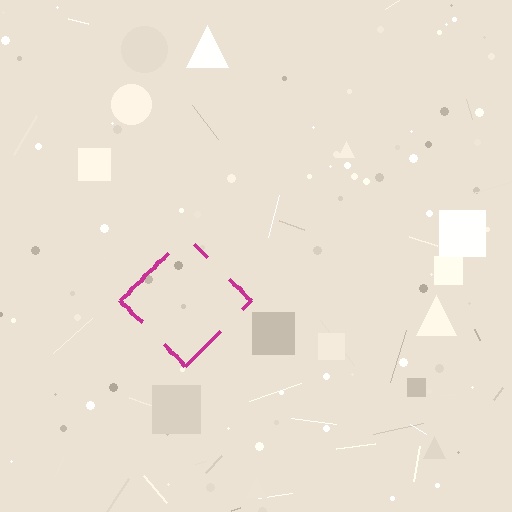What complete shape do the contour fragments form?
The contour fragments form a diamond.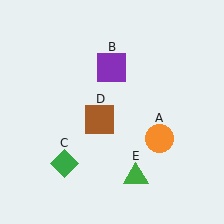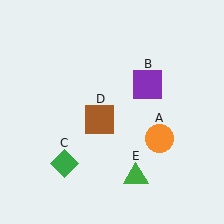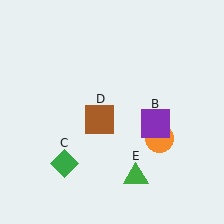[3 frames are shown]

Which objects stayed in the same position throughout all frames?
Orange circle (object A) and green diamond (object C) and brown square (object D) and green triangle (object E) remained stationary.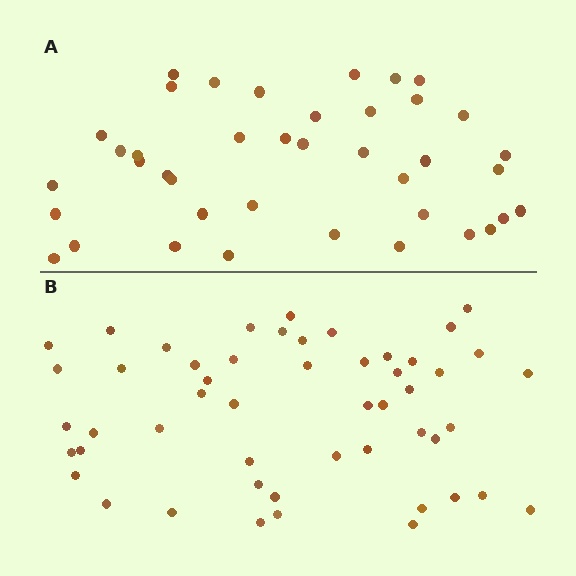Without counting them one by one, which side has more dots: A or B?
Region B (the bottom region) has more dots.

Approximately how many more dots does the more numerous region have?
Region B has roughly 12 or so more dots than region A.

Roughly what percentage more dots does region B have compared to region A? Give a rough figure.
About 30% more.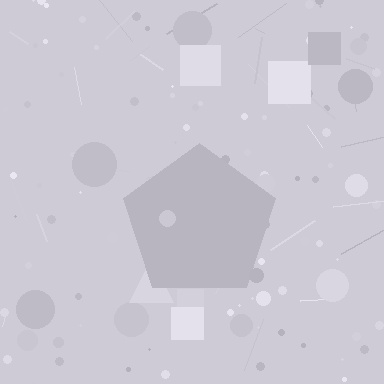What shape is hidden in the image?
A pentagon is hidden in the image.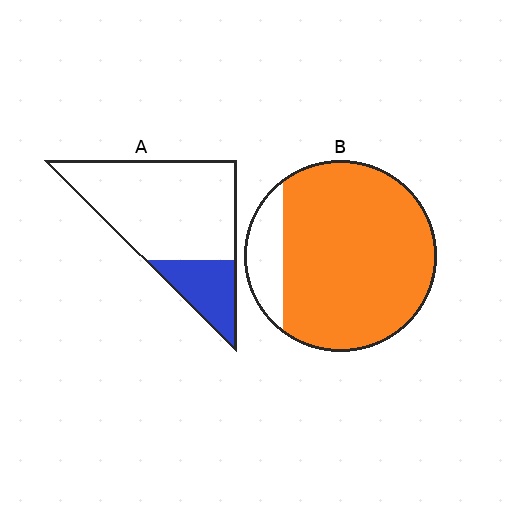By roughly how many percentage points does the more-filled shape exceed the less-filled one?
By roughly 65 percentage points (B over A).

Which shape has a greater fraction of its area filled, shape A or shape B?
Shape B.